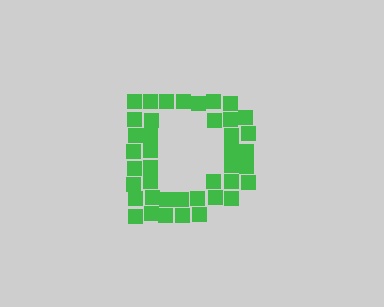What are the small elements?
The small elements are squares.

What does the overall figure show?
The overall figure shows the letter D.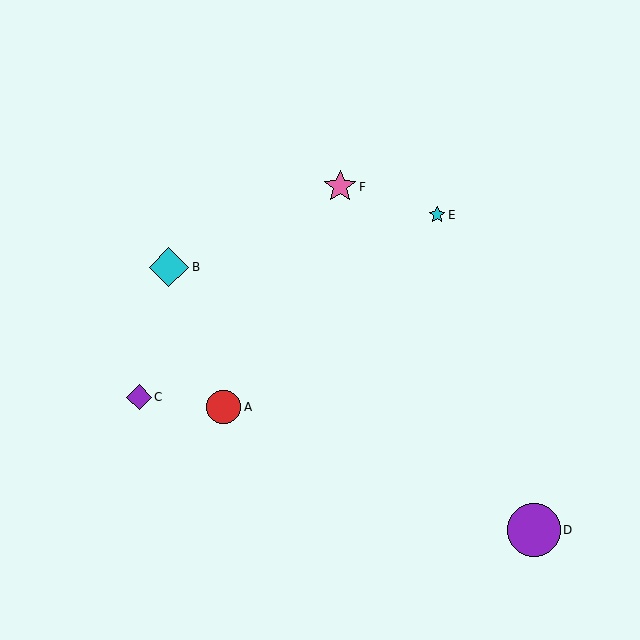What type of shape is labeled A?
Shape A is a red circle.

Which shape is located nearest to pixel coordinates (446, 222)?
The cyan star (labeled E) at (437, 215) is nearest to that location.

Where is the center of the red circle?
The center of the red circle is at (224, 407).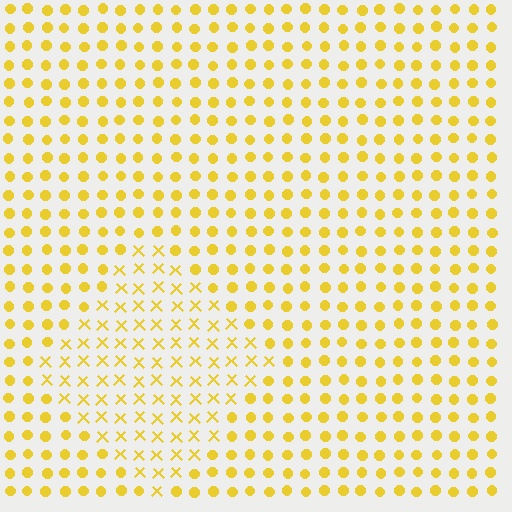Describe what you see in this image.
The image is filled with small yellow elements arranged in a uniform grid. A diamond-shaped region contains X marks, while the surrounding area contains circles. The boundary is defined purely by the change in element shape.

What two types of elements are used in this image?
The image uses X marks inside the diamond region and circles outside it.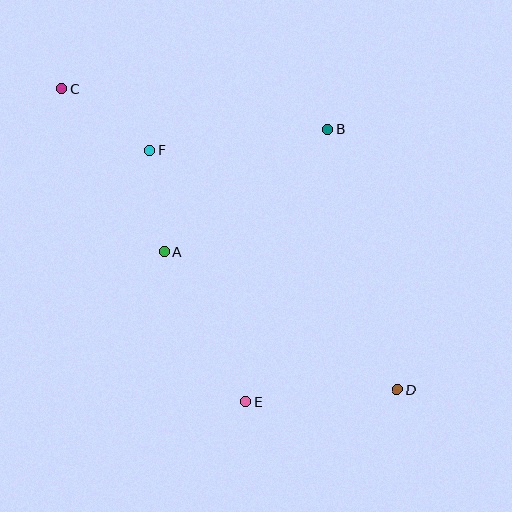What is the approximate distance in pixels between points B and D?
The distance between B and D is approximately 269 pixels.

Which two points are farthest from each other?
Points C and D are farthest from each other.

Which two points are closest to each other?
Points A and F are closest to each other.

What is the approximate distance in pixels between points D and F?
The distance between D and F is approximately 344 pixels.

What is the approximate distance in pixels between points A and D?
The distance between A and D is approximately 271 pixels.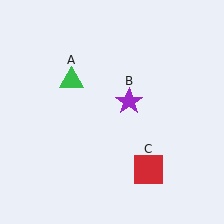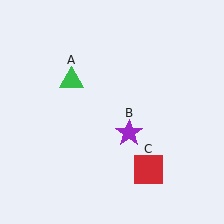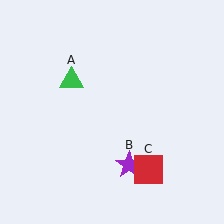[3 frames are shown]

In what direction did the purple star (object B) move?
The purple star (object B) moved down.